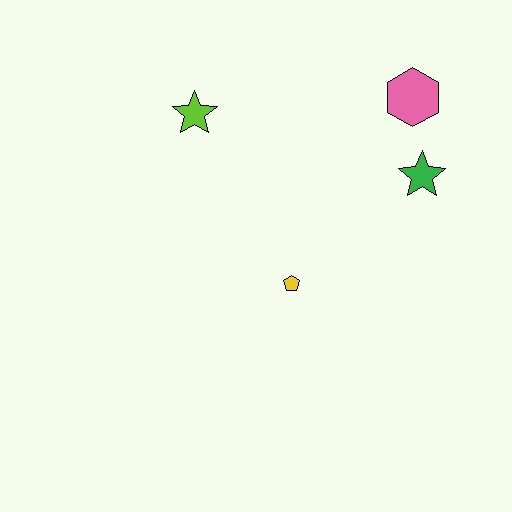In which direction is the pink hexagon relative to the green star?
The pink hexagon is above the green star.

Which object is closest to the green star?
The pink hexagon is closest to the green star.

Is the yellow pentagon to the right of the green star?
No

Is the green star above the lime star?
No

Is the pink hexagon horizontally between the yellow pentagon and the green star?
Yes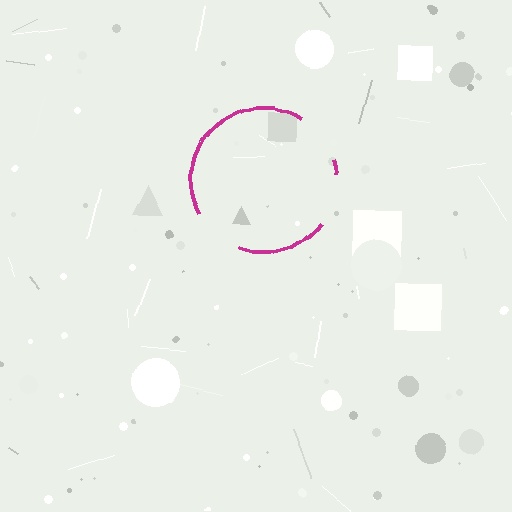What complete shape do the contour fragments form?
The contour fragments form a circle.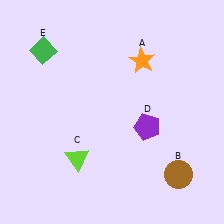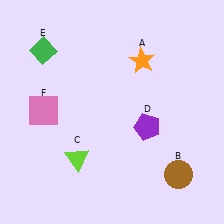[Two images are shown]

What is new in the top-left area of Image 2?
A pink square (F) was added in the top-left area of Image 2.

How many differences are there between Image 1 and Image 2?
There is 1 difference between the two images.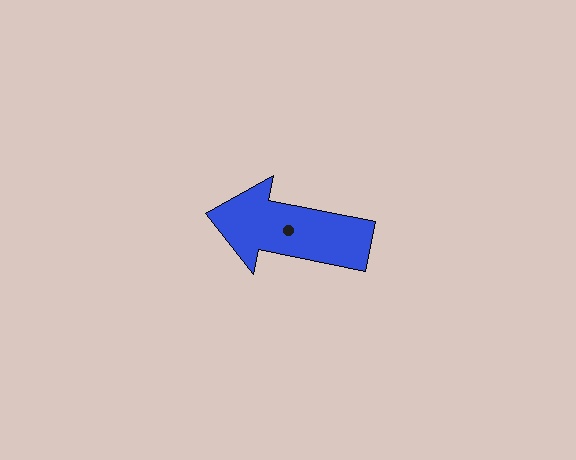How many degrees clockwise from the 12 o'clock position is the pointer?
Approximately 281 degrees.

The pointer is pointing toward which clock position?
Roughly 9 o'clock.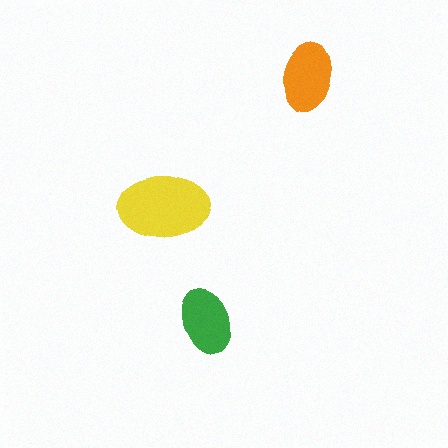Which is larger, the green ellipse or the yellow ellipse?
The yellow one.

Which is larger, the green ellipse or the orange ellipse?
The orange one.